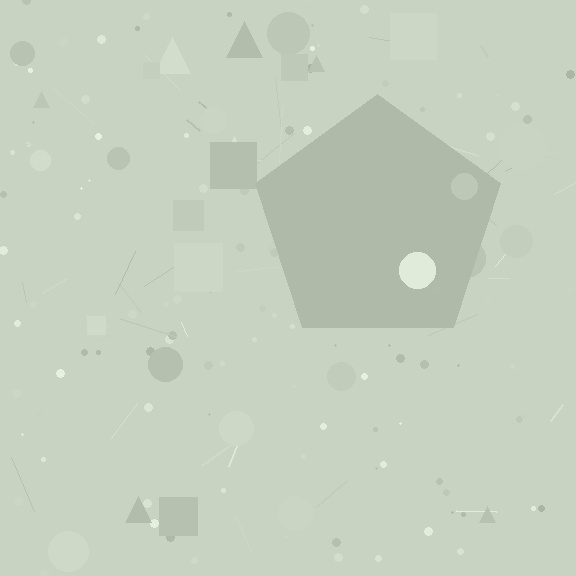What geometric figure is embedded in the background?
A pentagon is embedded in the background.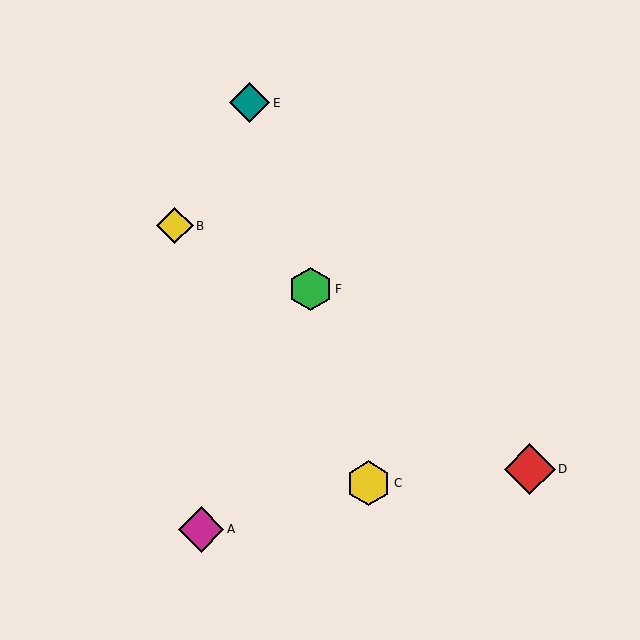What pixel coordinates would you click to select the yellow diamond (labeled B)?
Click at (175, 226) to select the yellow diamond B.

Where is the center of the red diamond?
The center of the red diamond is at (530, 469).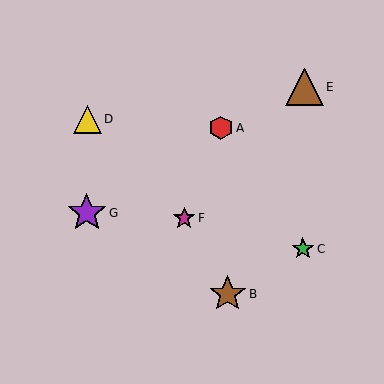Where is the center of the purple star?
The center of the purple star is at (87, 213).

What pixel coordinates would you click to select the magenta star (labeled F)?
Click at (184, 218) to select the magenta star F.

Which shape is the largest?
The purple star (labeled G) is the largest.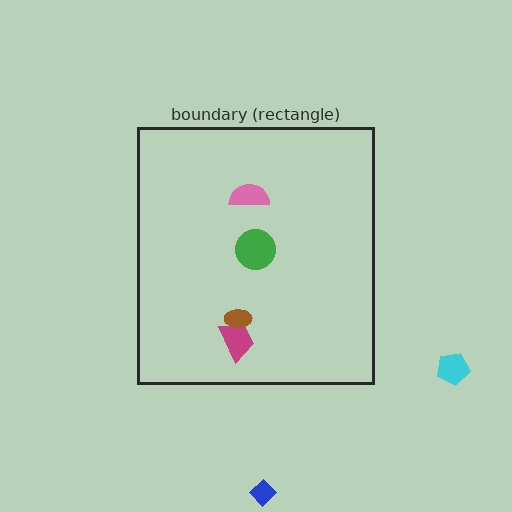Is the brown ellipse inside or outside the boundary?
Inside.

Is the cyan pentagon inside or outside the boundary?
Outside.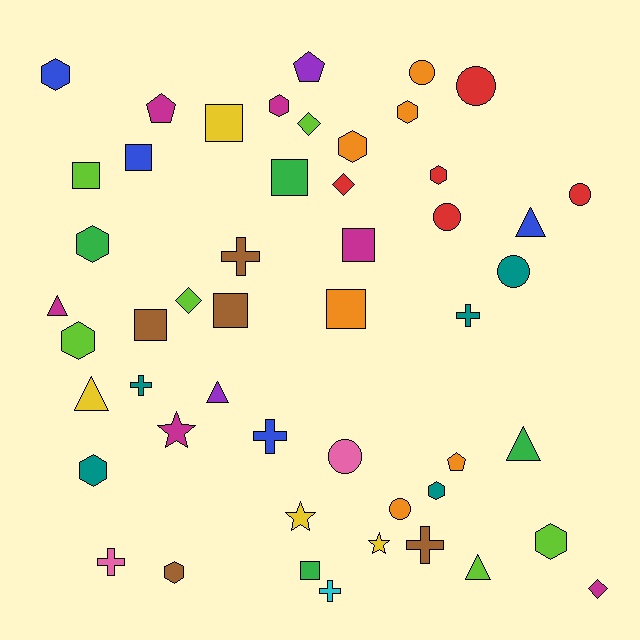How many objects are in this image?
There are 50 objects.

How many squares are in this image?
There are 9 squares.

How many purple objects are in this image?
There are 2 purple objects.